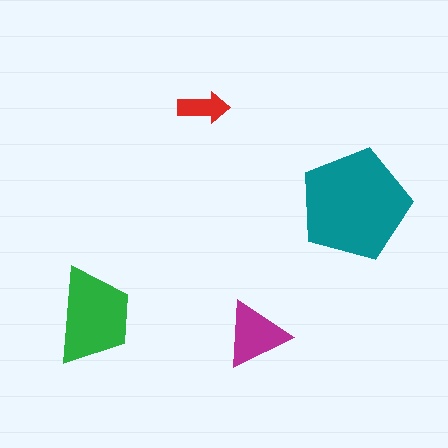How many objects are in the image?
There are 4 objects in the image.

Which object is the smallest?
The red arrow.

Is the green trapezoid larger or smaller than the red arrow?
Larger.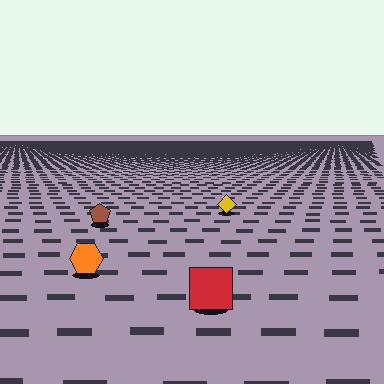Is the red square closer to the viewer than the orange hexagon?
Yes. The red square is closer — you can tell from the texture gradient: the ground texture is coarser near it.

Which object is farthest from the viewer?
The yellow diamond is farthest from the viewer. It appears smaller and the ground texture around it is denser.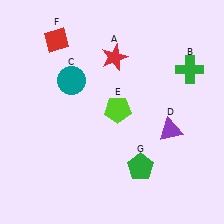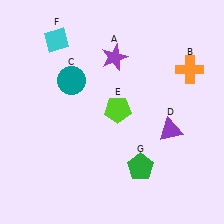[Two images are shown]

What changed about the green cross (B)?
In Image 1, B is green. In Image 2, it changed to orange.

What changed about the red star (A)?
In Image 1, A is red. In Image 2, it changed to purple.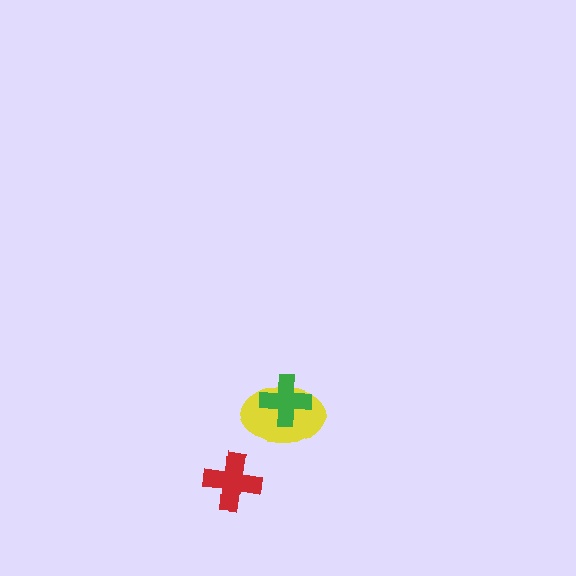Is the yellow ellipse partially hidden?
Yes, it is partially covered by another shape.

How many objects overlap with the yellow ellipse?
1 object overlaps with the yellow ellipse.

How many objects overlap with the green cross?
1 object overlaps with the green cross.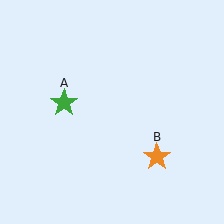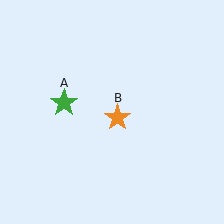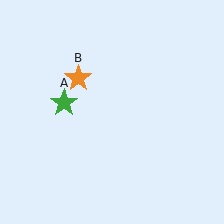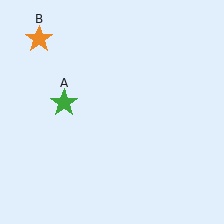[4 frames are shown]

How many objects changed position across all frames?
1 object changed position: orange star (object B).